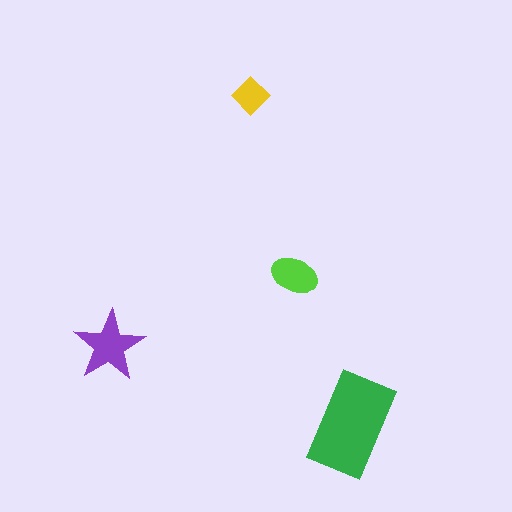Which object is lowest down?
The green rectangle is bottommost.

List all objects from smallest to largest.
The yellow diamond, the lime ellipse, the purple star, the green rectangle.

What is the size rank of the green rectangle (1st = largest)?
1st.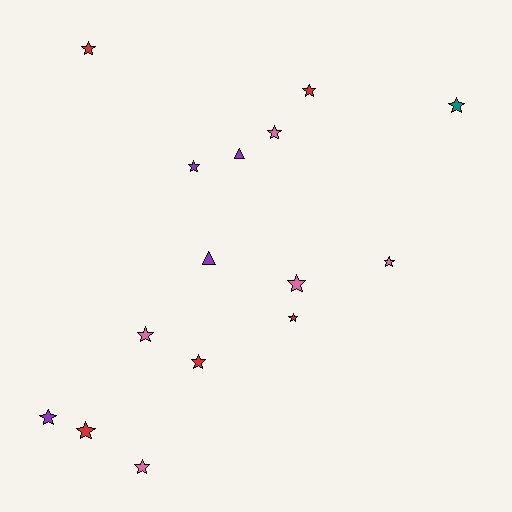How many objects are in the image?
There are 15 objects.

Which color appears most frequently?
Pink, with 5 objects.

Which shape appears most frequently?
Star, with 13 objects.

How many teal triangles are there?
There are no teal triangles.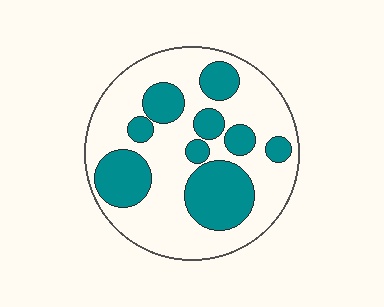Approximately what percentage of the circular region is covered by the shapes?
Approximately 35%.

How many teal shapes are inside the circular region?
9.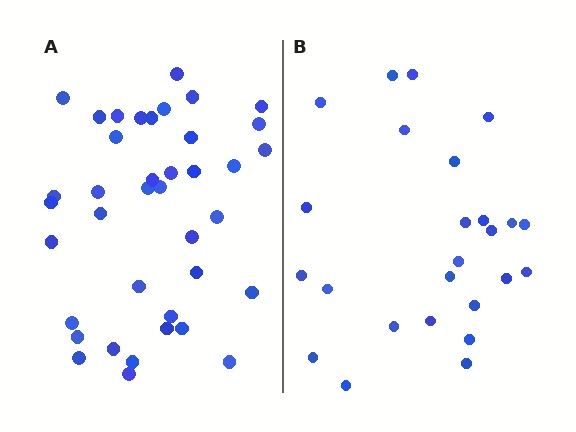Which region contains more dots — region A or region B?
Region A (the left region) has more dots.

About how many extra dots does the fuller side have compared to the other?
Region A has approximately 15 more dots than region B.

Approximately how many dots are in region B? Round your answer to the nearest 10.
About 20 dots. (The exact count is 25, which rounds to 20.)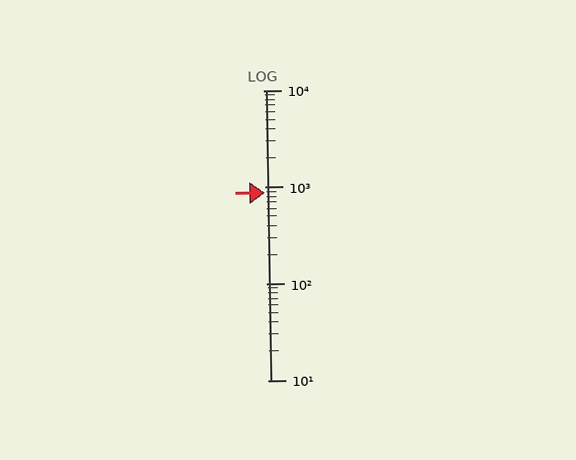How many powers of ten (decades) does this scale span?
The scale spans 3 decades, from 10 to 10000.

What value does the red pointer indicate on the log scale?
The pointer indicates approximately 870.